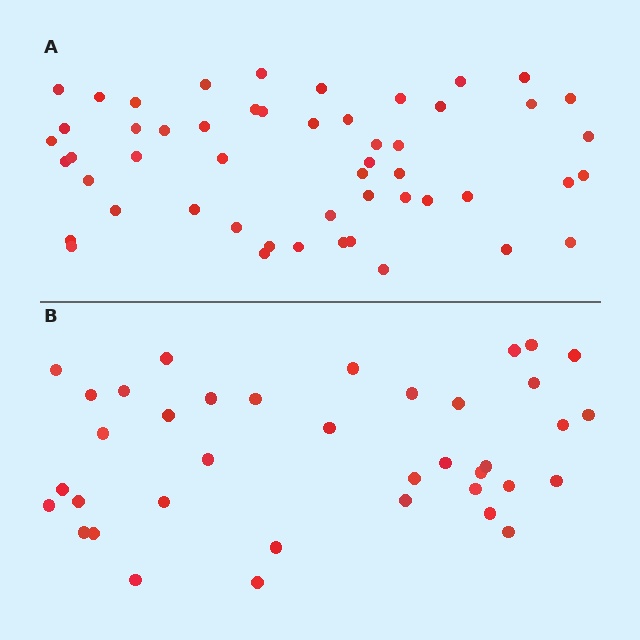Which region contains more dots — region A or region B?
Region A (the top region) has more dots.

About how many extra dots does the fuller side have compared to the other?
Region A has approximately 15 more dots than region B.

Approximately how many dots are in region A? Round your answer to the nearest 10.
About 50 dots. (The exact count is 52, which rounds to 50.)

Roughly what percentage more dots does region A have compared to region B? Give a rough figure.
About 35% more.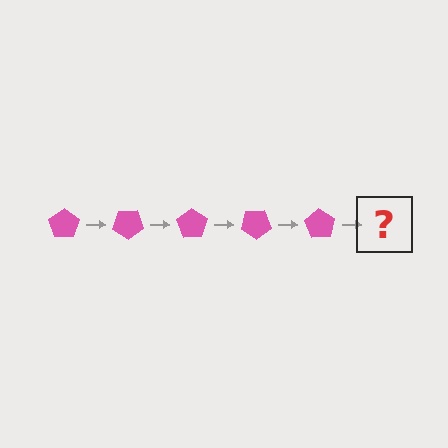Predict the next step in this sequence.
The next step is a pink pentagon rotated 175 degrees.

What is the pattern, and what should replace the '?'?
The pattern is that the pentagon rotates 35 degrees each step. The '?' should be a pink pentagon rotated 175 degrees.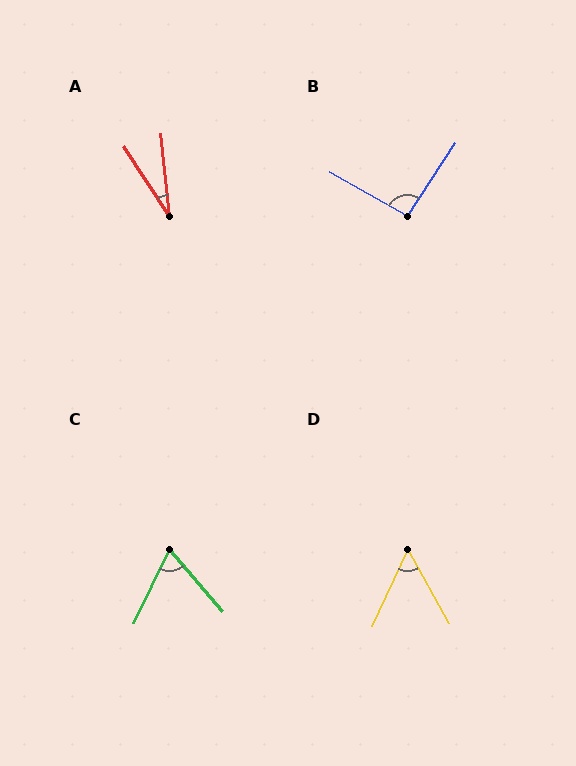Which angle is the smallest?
A, at approximately 27 degrees.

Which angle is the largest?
B, at approximately 94 degrees.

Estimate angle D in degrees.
Approximately 54 degrees.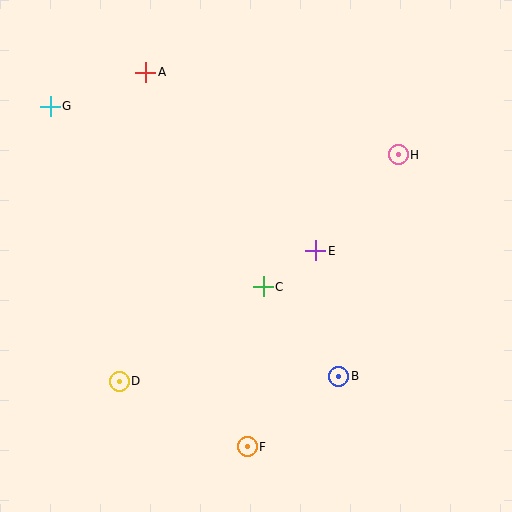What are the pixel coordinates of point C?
Point C is at (263, 287).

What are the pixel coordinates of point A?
Point A is at (146, 72).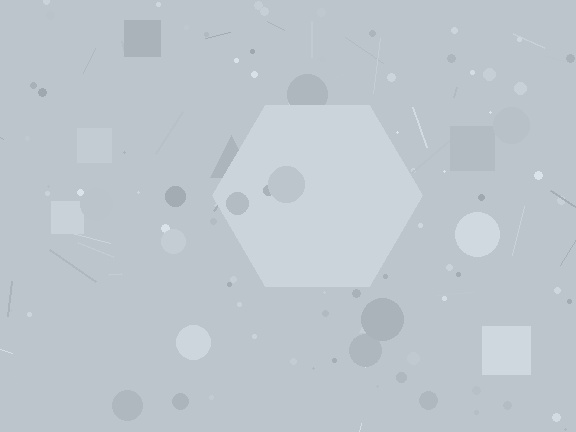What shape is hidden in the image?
A hexagon is hidden in the image.